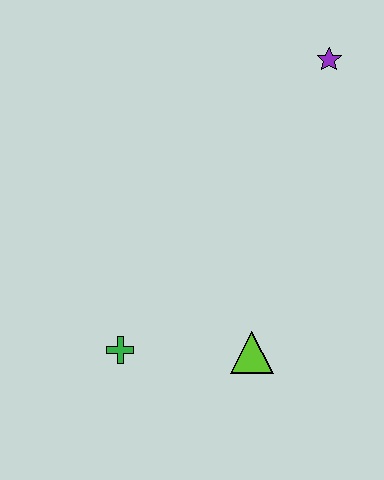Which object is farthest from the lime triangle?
The purple star is farthest from the lime triangle.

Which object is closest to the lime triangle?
The green cross is closest to the lime triangle.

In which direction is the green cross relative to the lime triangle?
The green cross is to the left of the lime triangle.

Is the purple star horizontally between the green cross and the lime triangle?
No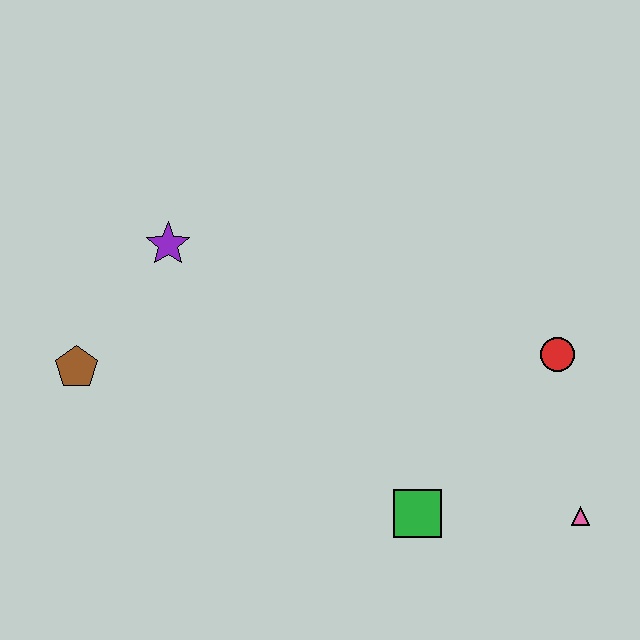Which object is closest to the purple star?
The brown pentagon is closest to the purple star.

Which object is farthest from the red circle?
The brown pentagon is farthest from the red circle.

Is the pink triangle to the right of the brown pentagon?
Yes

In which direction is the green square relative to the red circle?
The green square is below the red circle.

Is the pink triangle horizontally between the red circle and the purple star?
No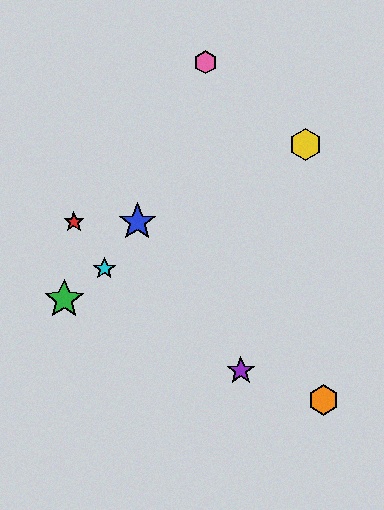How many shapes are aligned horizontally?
2 shapes (the red star, the blue star) are aligned horizontally.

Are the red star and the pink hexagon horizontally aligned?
No, the red star is at y≈222 and the pink hexagon is at y≈62.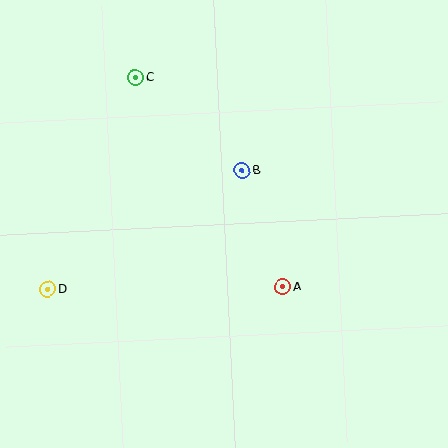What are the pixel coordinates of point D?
Point D is at (48, 289).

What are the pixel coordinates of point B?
Point B is at (242, 171).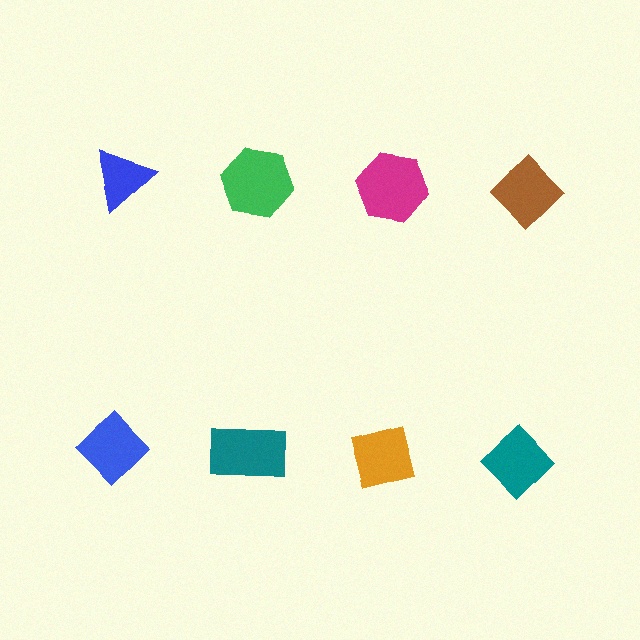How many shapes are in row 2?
4 shapes.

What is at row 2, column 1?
A blue diamond.